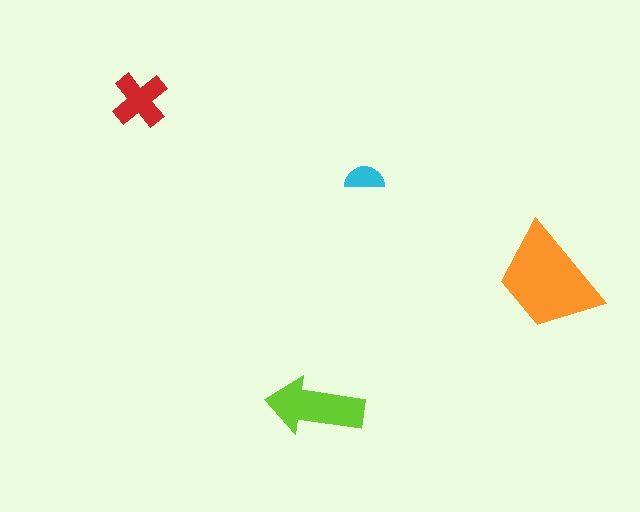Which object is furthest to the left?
The red cross is leftmost.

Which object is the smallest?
The cyan semicircle.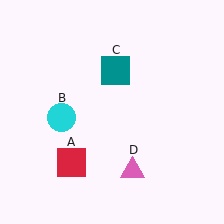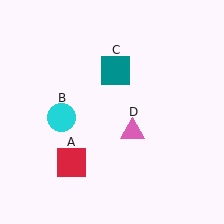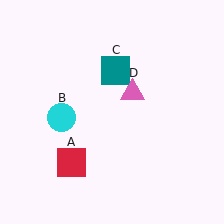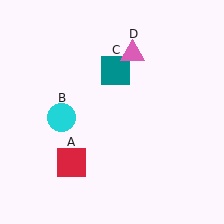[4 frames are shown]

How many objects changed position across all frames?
1 object changed position: pink triangle (object D).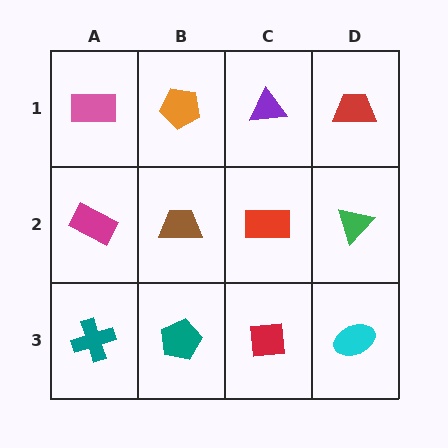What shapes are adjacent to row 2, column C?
A purple triangle (row 1, column C), a red square (row 3, column C), a brown trapezoid (row 2, column B), a green triangle (row 2, column D).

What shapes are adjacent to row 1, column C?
A red rectangle (row 2, column C), an orange pentagon (row 1, column B), a red trapezoid (row 1, column D).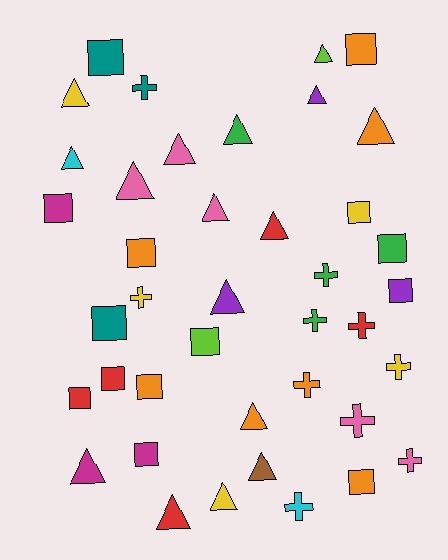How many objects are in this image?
There are 40 objects.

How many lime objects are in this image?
There are 2 lime objects.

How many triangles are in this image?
There are 16 triangles.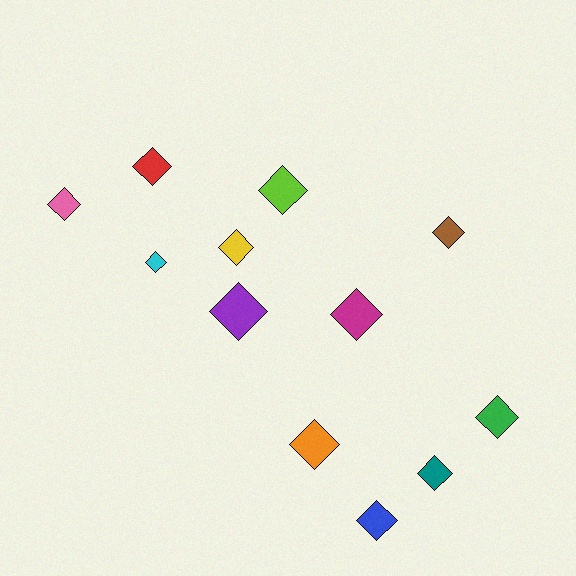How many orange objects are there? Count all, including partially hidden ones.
There is 1 orange object.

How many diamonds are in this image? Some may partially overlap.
There are 12 diamonds.